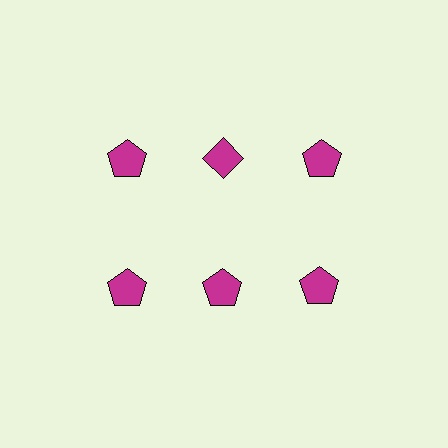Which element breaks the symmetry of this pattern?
The magenta diamond in the top row, second from left column breaks the symmetry. All other shapes are magenta pentagons.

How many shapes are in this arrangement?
There are 6 shapes arranged in a grid pattern.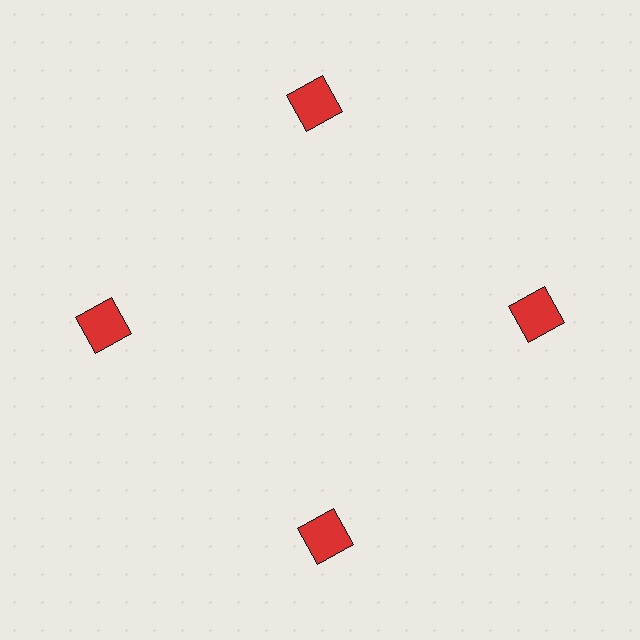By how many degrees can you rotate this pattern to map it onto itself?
The pattern maps onto itself every 90 degrees of rotation.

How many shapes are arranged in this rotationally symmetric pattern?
There are 4 shapes, arranged in 4 groups of 1.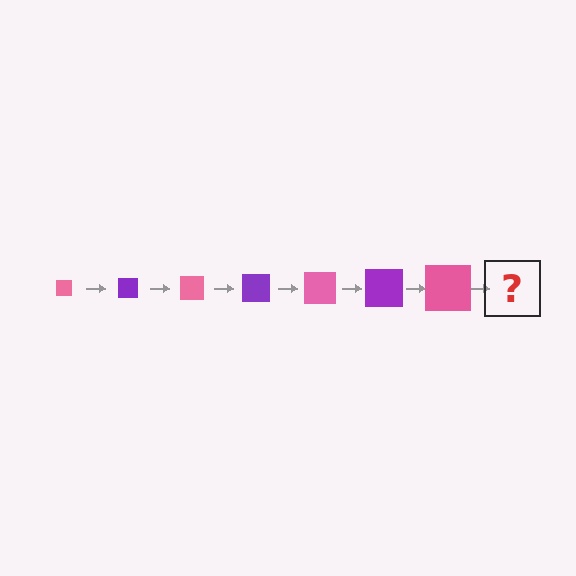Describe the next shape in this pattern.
It should be a purple square, larger than the previous one.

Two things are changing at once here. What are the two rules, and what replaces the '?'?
The two rules are that the square grows larger each step and the color cycles through pink and purple. The '?' should be a purple square, larger than the previous one.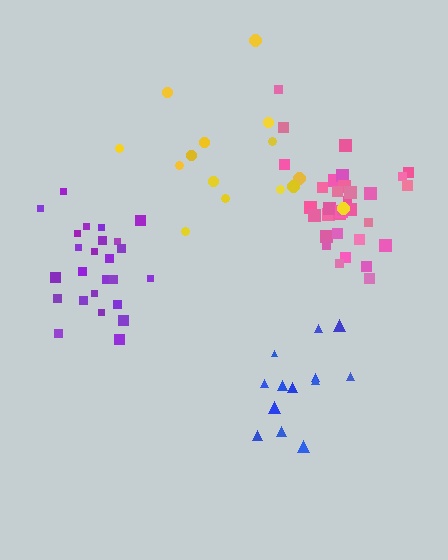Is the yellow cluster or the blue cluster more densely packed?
Blue.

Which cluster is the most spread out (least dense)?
Yellow.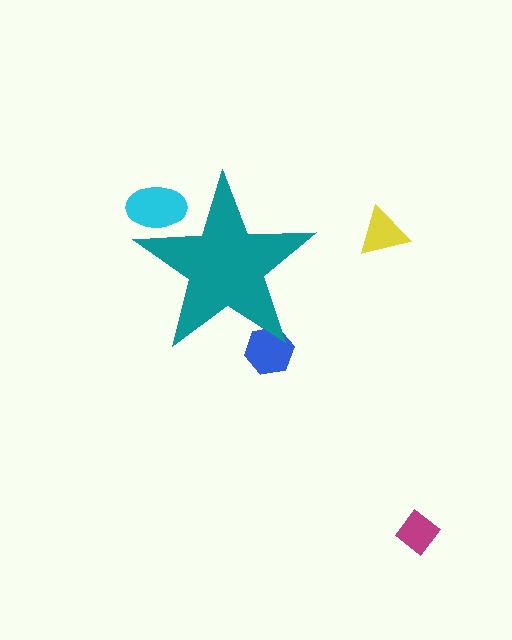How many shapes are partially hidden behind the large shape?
2 shapes are partially hidden.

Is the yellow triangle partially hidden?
No, the yellow triangle is fully visible.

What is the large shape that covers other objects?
A teal star.